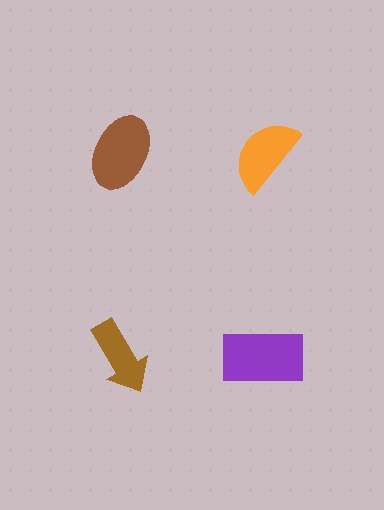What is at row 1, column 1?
A brown ellipse.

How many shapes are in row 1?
2 shapes.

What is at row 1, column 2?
An orange semicircle.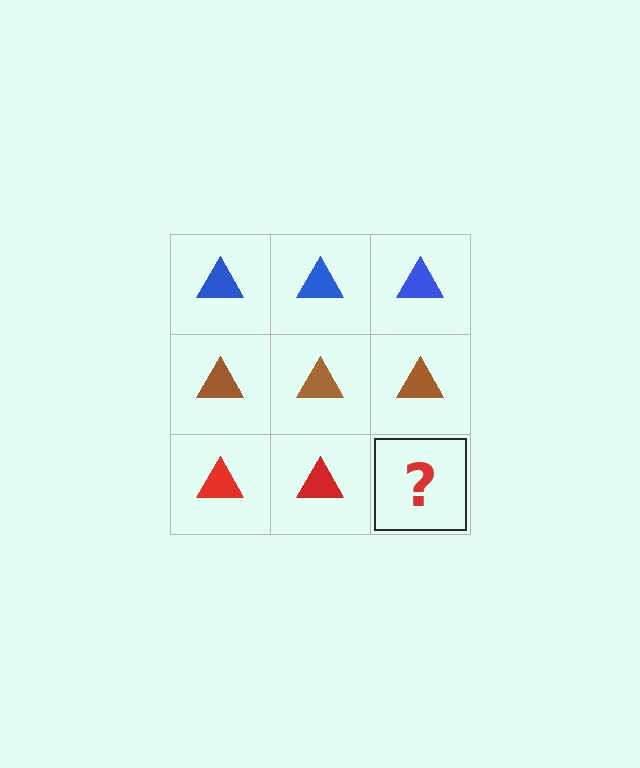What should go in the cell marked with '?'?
The missing cell should contain a red triangle.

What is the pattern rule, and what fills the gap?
The rule is that each row has a consistent color. The gap should be filled with a red triangle.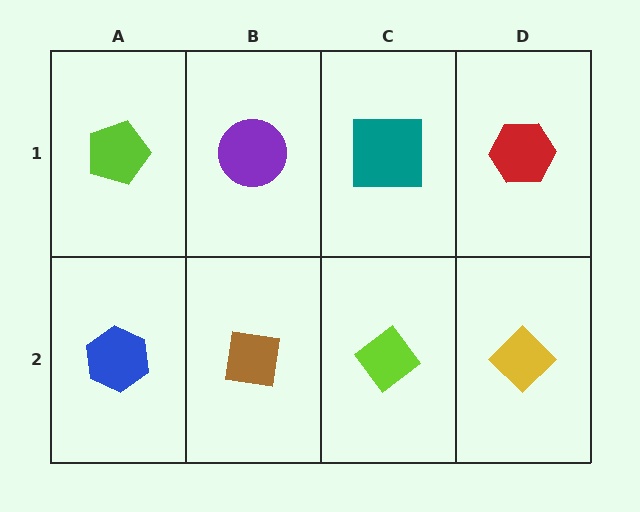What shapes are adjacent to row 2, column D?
A red hexagon (row 1, column D), a lime diamond (row 2, column C).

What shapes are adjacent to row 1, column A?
A blue hexagon (row 2, column A), a purple circle (row 1, column B).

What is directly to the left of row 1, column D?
A teal square.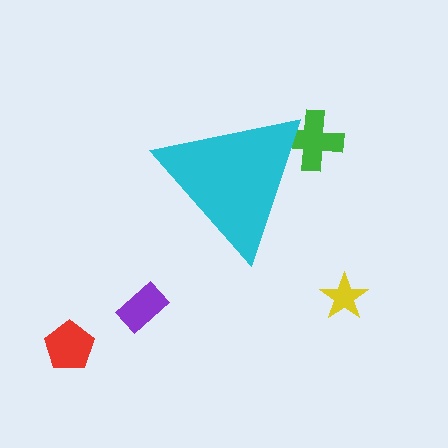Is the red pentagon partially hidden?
No, the red pentagon is fully visible.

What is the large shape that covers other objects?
A cyan triangle.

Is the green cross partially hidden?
Yes, the green cross is partially hidden behind the cyan triangle.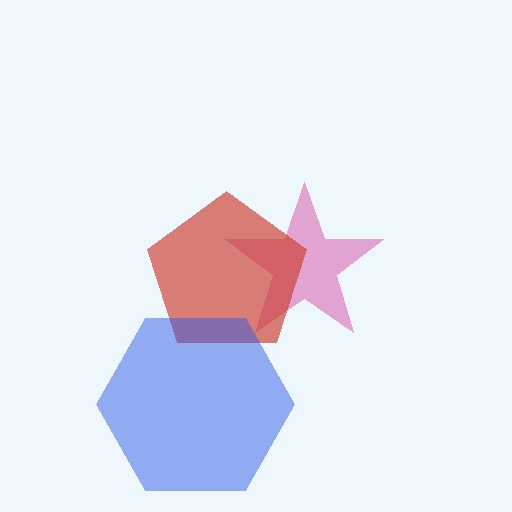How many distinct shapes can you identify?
There are 3 distinct shapes: a magenta star, a red pentagon, a blue hexagon.